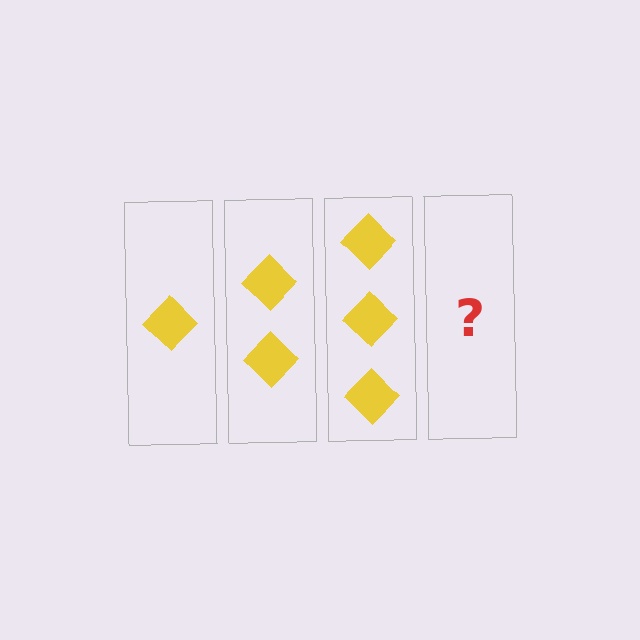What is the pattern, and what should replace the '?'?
The pattern is that each step adds one more diamond. The '?' should be 4 diamonds.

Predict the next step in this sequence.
The next step is 4 diamonds.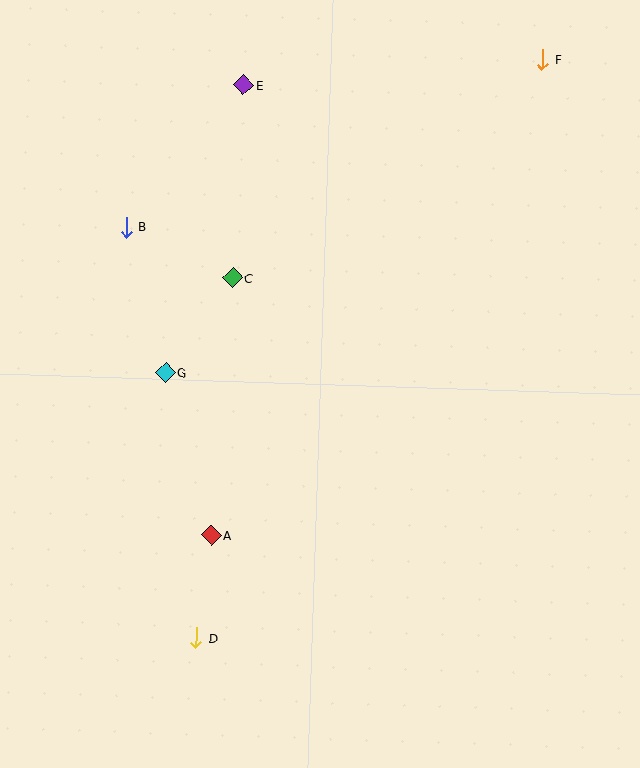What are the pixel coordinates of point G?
Point G is at (165, 373).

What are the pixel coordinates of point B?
Point B is at (126, 227).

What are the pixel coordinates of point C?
Point C is at (233, 278).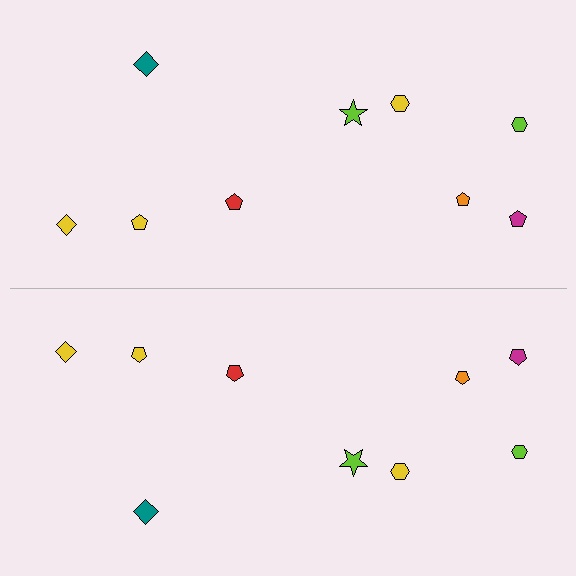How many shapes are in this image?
There are 18 shapes in this image.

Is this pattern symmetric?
Yes, this pattern has bilateral (reflection) symmetry.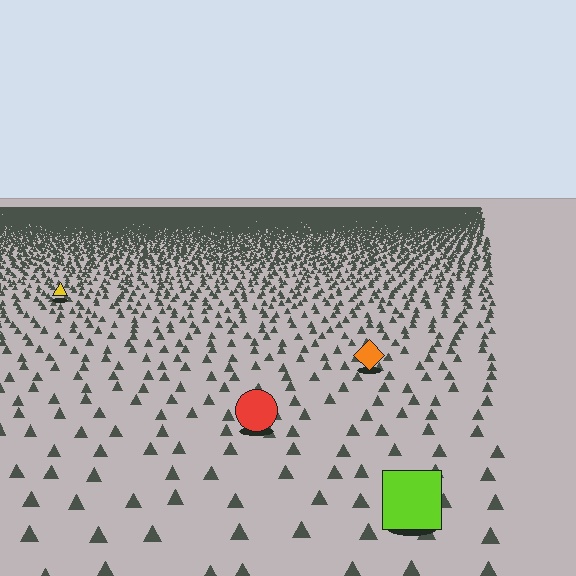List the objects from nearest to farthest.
From nearest to farthest: the lime square, the red circle, the orange diamond, the yellow triangle.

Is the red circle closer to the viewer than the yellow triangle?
Yes. The red circle is closer — you can tell from the texture gradient: the ground texture is coarser near it.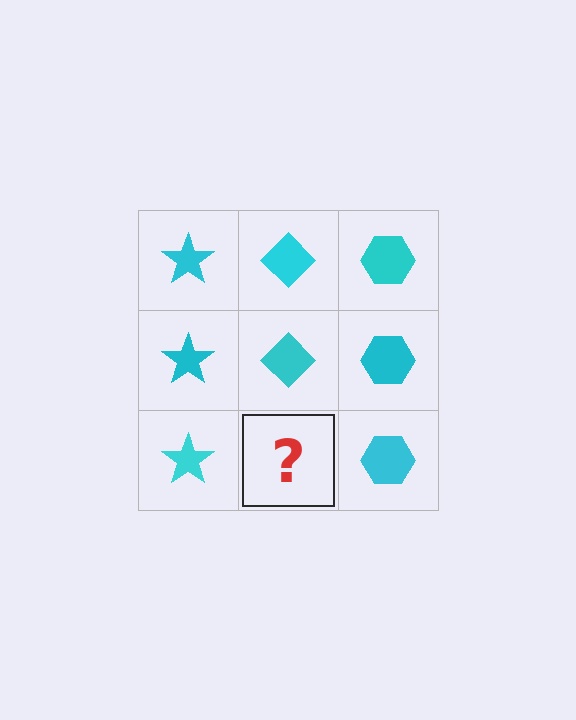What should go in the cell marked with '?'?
The missing cell should contain a cyan diamond.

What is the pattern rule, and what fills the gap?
The rule is that each column has a consistent shape. The gap should be filled with a cyan diamond.